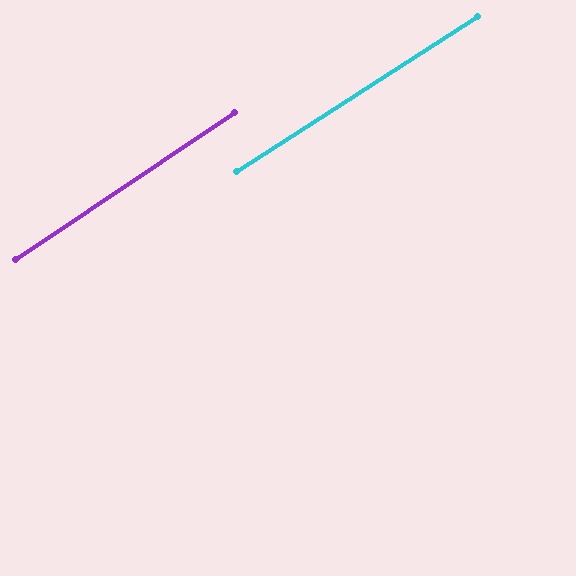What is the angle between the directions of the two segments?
Approximately 1 degree.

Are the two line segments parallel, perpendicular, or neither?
Parallel — their directions differ by only 1.1°.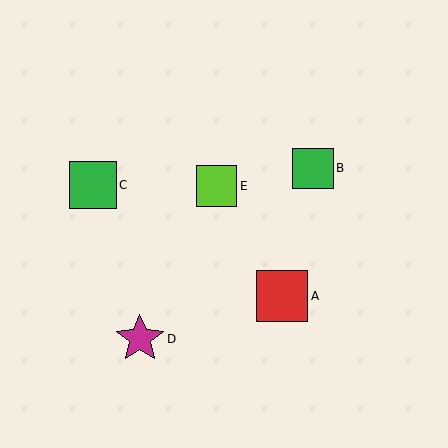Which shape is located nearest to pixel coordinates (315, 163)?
The green square (labeled B) at (313, 168) is nearest to that location.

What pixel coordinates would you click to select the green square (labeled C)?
Click at (93, 185) to select the green square C.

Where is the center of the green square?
The center of the green square is at (313, 168).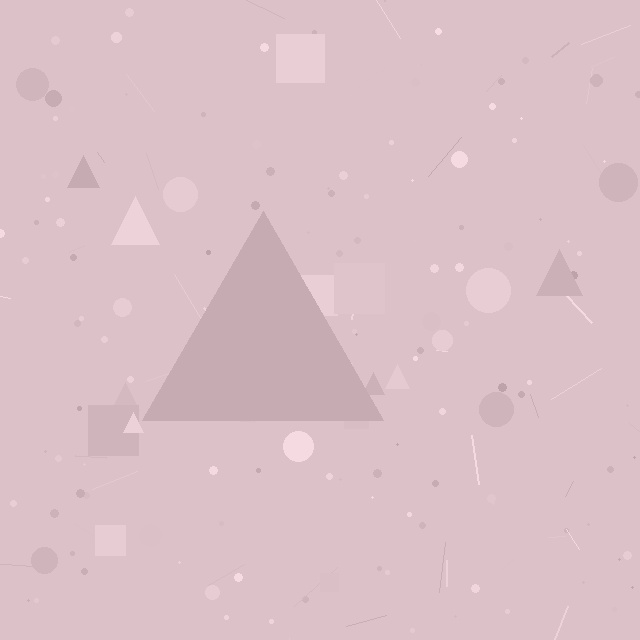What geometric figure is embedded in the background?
A triangle is embedded in the background.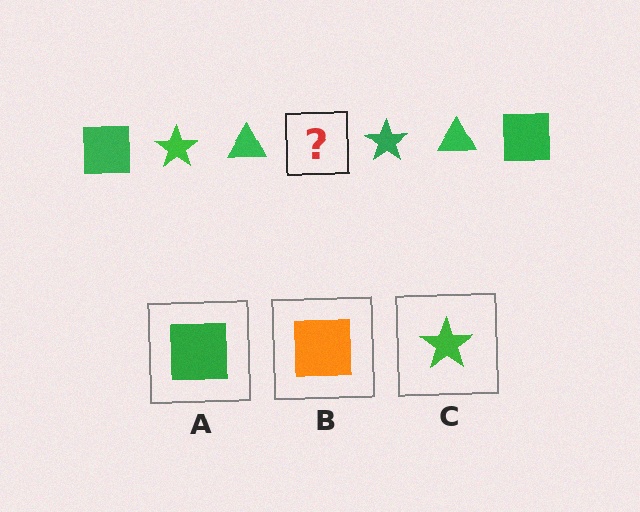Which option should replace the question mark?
Option A.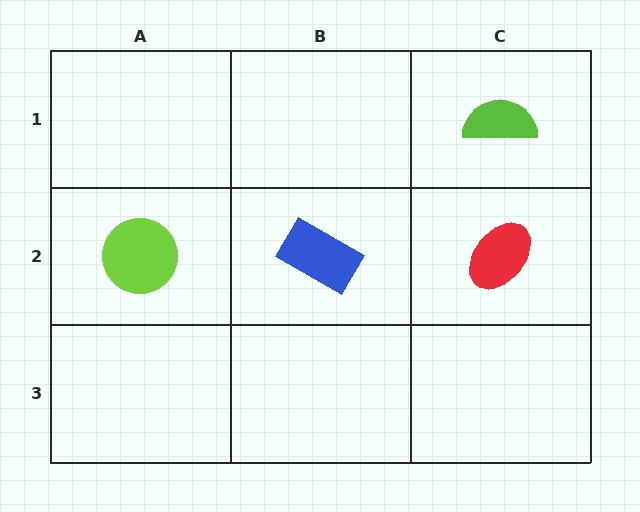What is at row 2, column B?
A blue rectangle.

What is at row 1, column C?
A lime semicircle.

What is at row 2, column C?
A red ellipse.